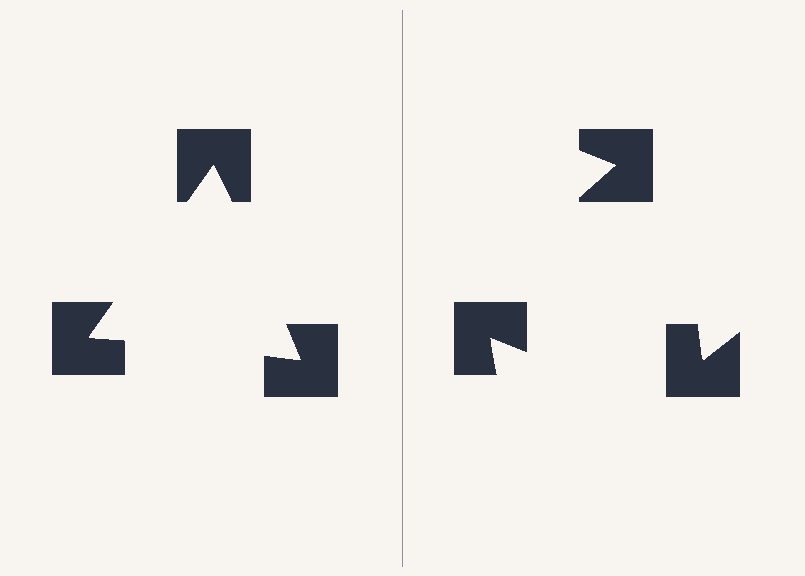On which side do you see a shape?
An illusory triangle appears on the left side. On the right side the wedge cuts are rotated, so no coherent shape forms.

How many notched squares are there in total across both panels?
6 — 3 on each side.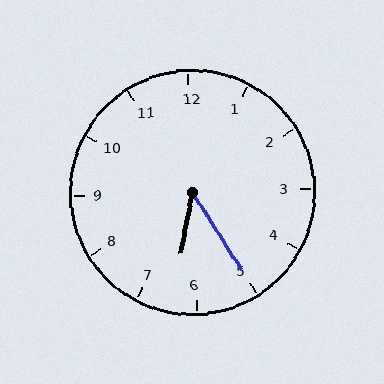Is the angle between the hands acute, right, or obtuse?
It is acute.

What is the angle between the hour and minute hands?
Approximately 42 degrees.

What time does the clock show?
6:25.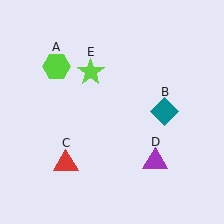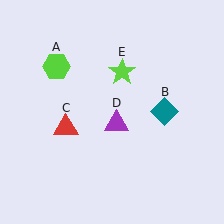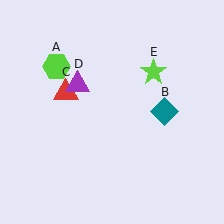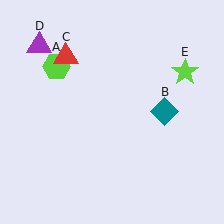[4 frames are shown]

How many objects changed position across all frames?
3 objects changed position: red triangle (object C), purple triangle (object D), lime star (object E).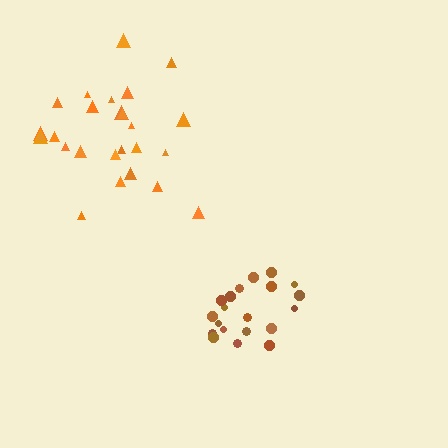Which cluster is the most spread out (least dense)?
Orange.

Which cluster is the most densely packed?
Brown.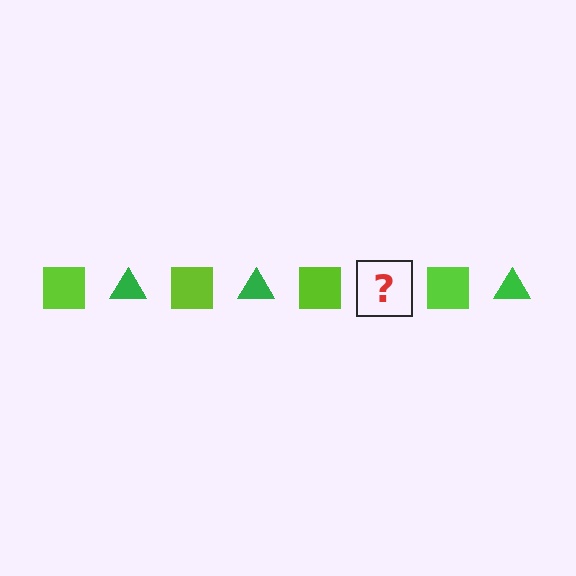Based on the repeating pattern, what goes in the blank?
The blank should be a green triangle.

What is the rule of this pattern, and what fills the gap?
The rule is that the pattern alternates between lime square and green triangle. The gap should be filled with a green triangle.